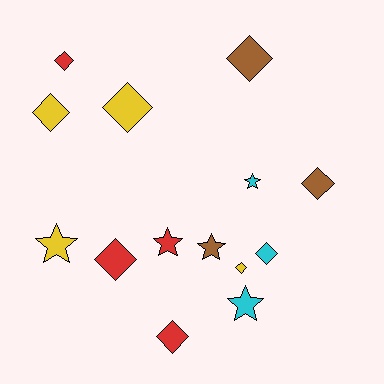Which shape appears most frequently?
Diamond, with 9 objects.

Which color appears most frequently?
Yellow, with 4 objects.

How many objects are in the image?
There are 14 objects.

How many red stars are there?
There is 1 red star.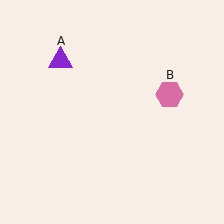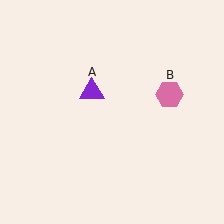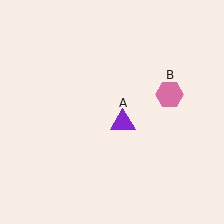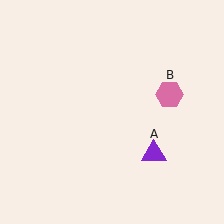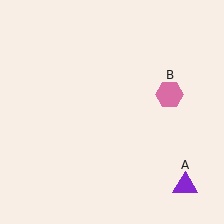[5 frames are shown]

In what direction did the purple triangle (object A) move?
The purple triangle (object A) moved down and to the right.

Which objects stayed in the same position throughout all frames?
Pink hexagon (object B) remained stationary.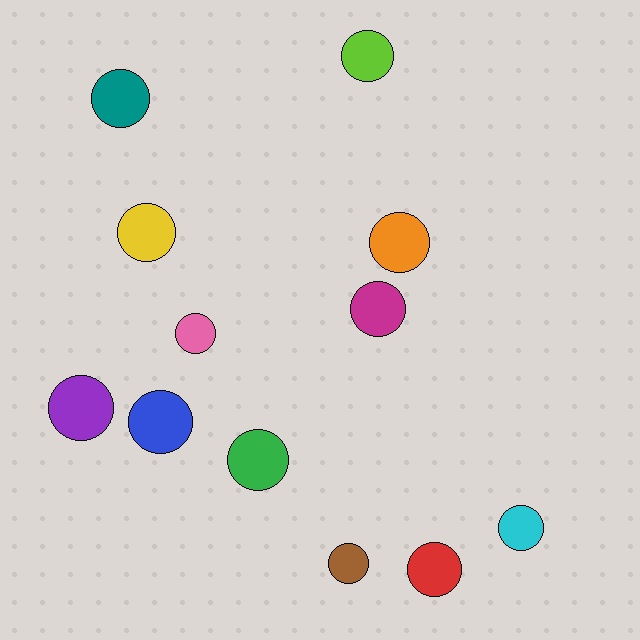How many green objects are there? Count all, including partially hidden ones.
There is 1 green object.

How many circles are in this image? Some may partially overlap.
There are 12 circles.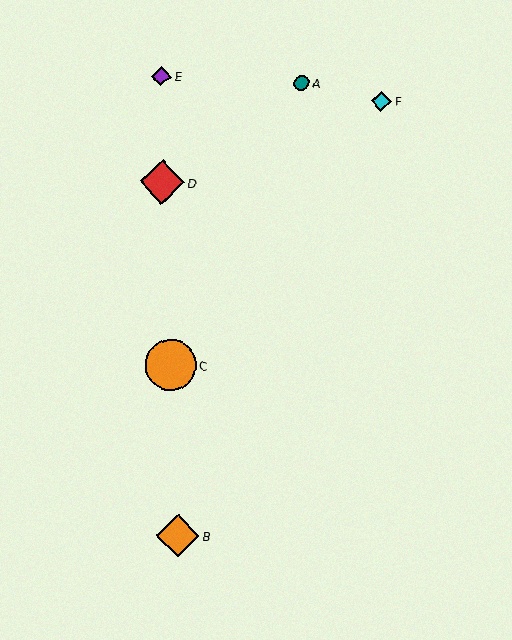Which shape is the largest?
The orange circle (labeled C) is the largest.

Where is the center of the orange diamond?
The center of the orange diamond is at (178, 535).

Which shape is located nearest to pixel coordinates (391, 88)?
The cyan diamond (labeled F) at (381, 101) is nearest to that location.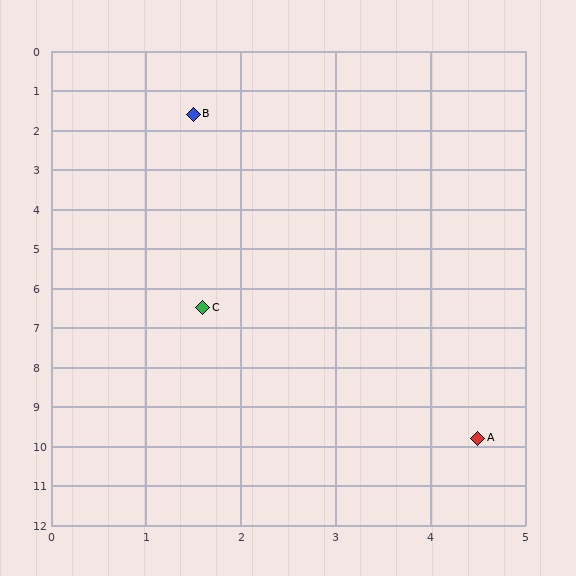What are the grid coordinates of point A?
Point A is at approximately (4.5, 9.8).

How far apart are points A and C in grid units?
Points A and C are about 4.4 grid units apart.